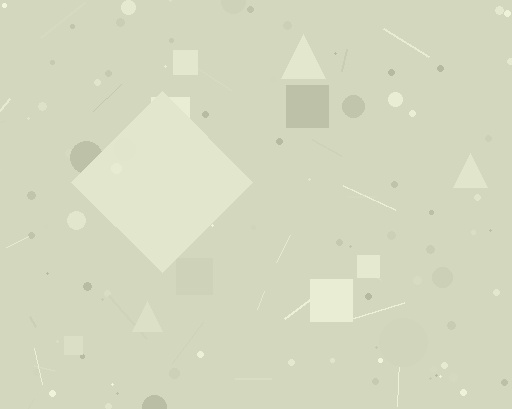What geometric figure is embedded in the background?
A diamond is embedded in the background.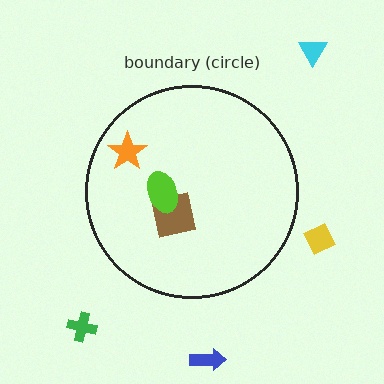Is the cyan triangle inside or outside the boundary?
Outside.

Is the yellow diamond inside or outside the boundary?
Outside.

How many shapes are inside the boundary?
3 inside, 4 outside.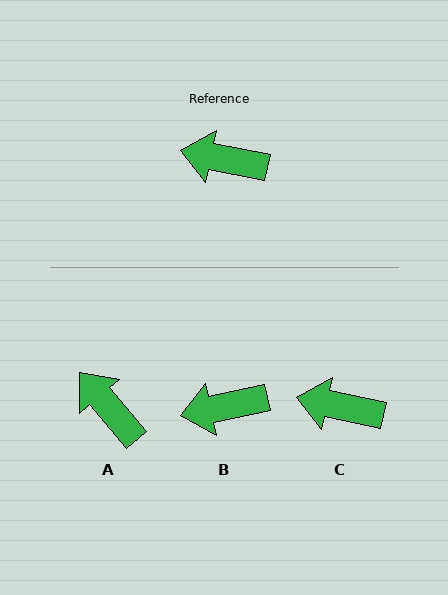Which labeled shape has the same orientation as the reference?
C.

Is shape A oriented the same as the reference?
No, it is off by about 38 degrees.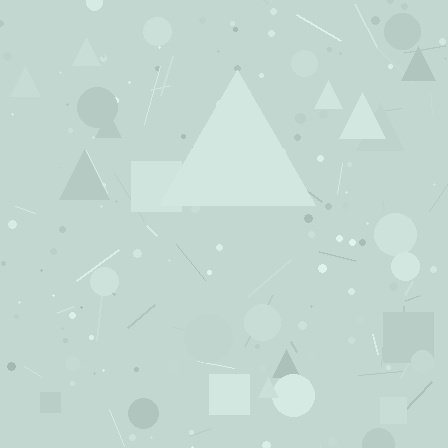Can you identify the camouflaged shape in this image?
The camouflaged shape is a triangle.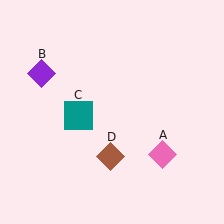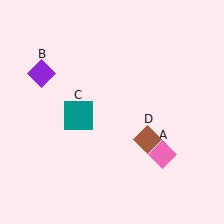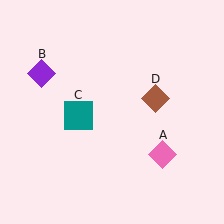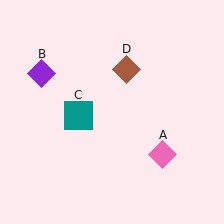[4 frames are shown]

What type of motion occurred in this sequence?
The brown diamond (object D) rotated counterclockwise around the center of the scene.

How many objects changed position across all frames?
1 object changed position: brown diamond (object D).